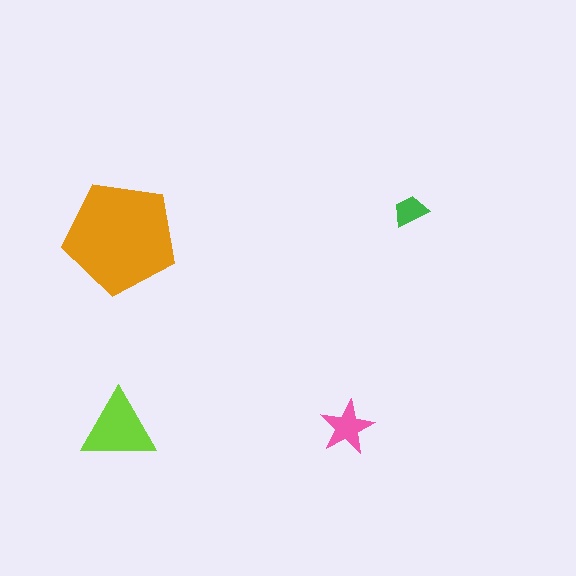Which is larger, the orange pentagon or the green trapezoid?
The orange pentagon.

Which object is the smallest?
The green trapezoid.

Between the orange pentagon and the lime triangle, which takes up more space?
The orange pentagon.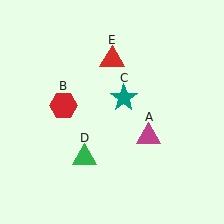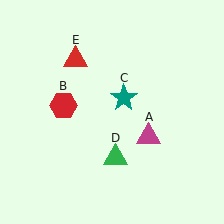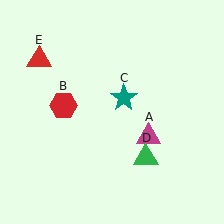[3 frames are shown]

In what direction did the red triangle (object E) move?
The red triangle (object E) moved left.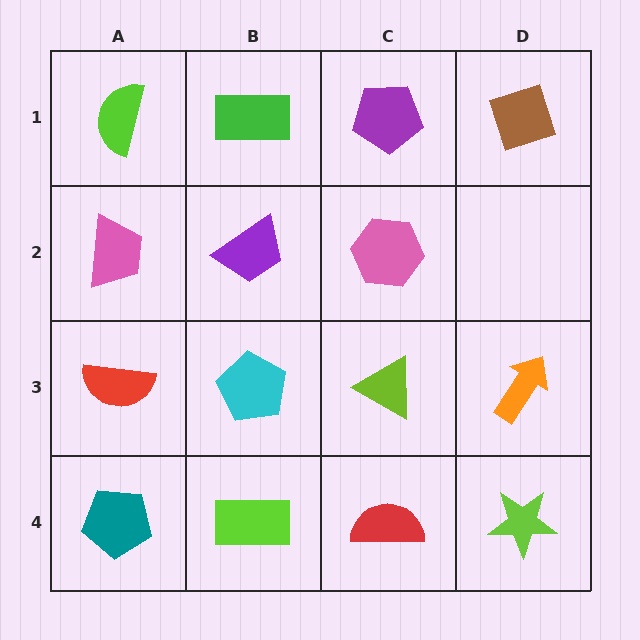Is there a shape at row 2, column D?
No, that cell is empty.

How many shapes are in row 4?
4 shapes.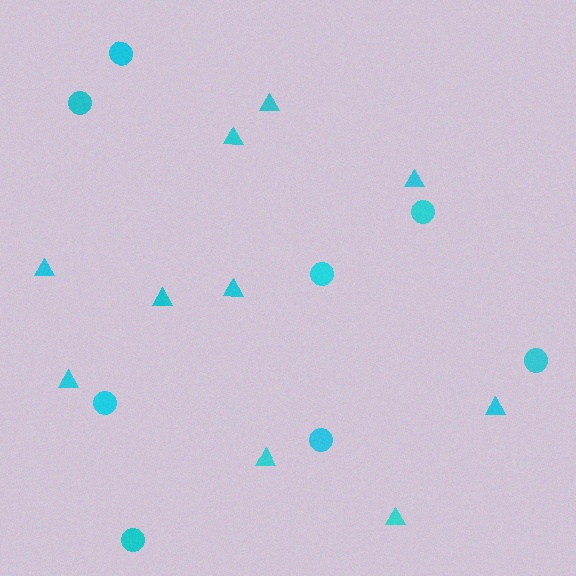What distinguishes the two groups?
There are 2 groups: one group of triangles (10) and one group of circles (8).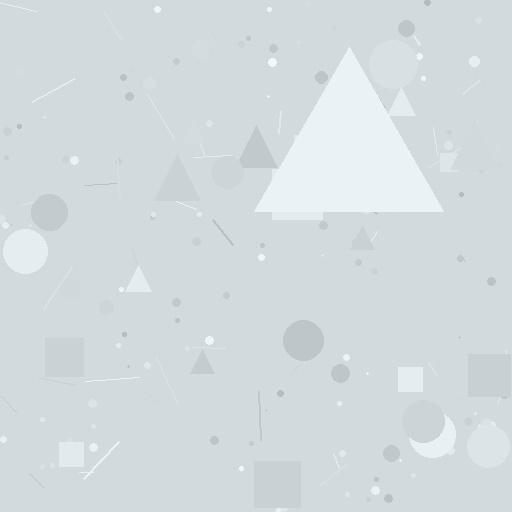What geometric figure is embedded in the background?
A triangle is embedded in the background.